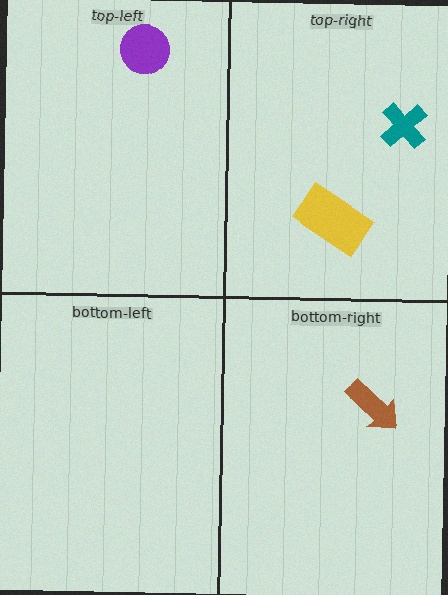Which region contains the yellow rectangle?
The top-right region.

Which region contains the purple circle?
The top-left region.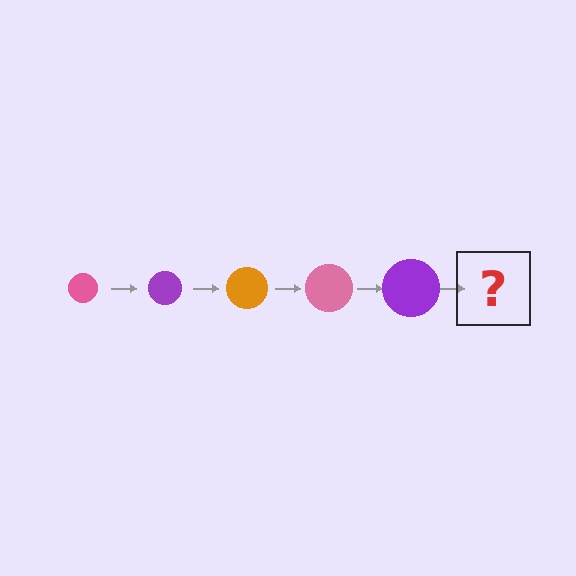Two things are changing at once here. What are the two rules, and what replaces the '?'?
The two rules are that the circle grows larger each step and the color cycles through pink, purple, and orange. The '?' should be an orange circle, larger than the previous one.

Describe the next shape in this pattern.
It should be an orange circle, larger than the previous one.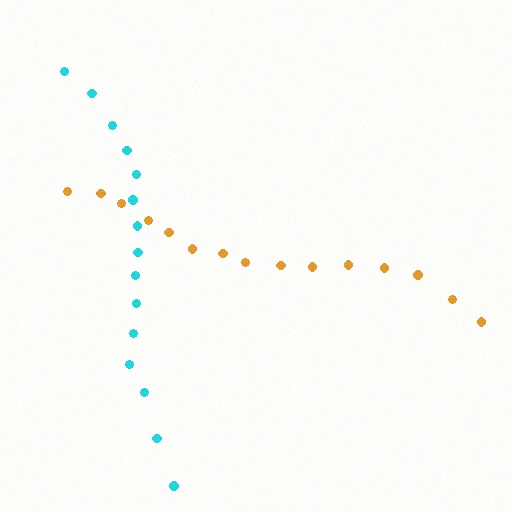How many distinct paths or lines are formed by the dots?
There are 2 distinct paths.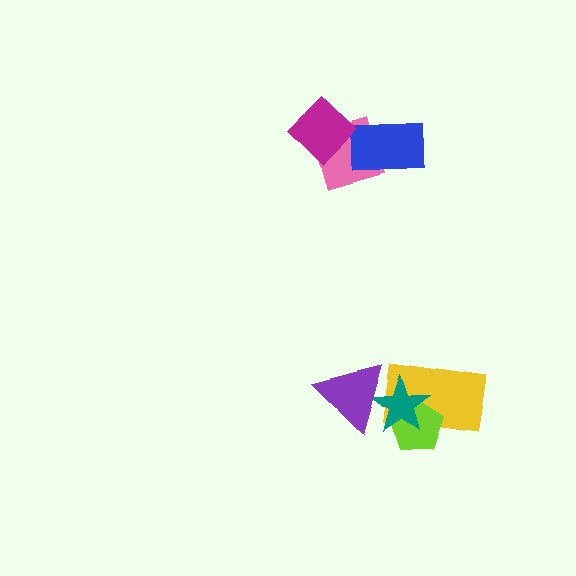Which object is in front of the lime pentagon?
The teal star is in front of the lime pentagon.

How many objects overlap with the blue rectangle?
1 object overlaps with the blue rectangle.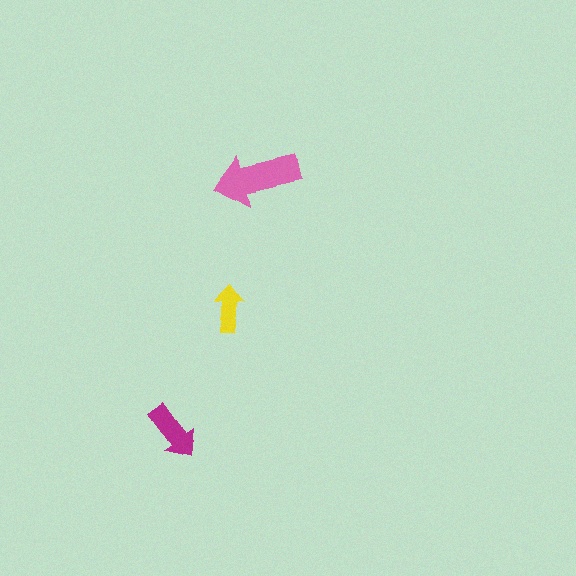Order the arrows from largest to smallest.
the pink one, the magenta one, the yellow one.